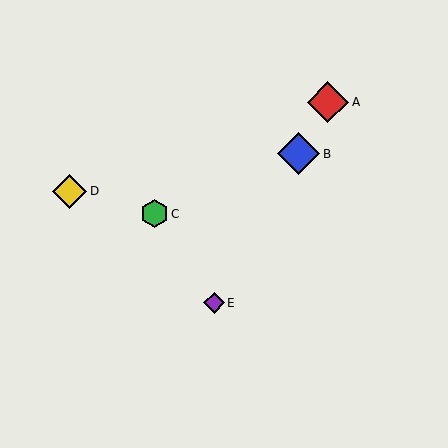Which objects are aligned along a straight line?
Objects A, B, E are aligned along a straight line.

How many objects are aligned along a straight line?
3 objects (A, B, E) are aligned along a straight line.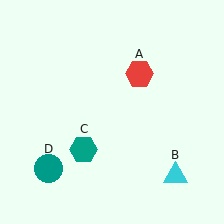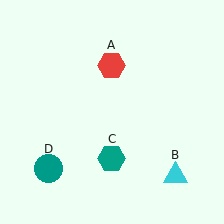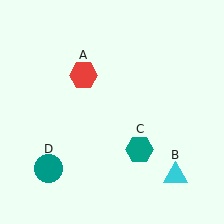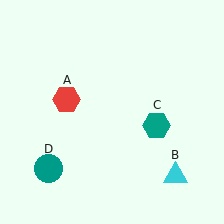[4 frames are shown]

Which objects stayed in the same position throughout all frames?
Cyan triangle (object B) and teal circle (object D) remained stationary.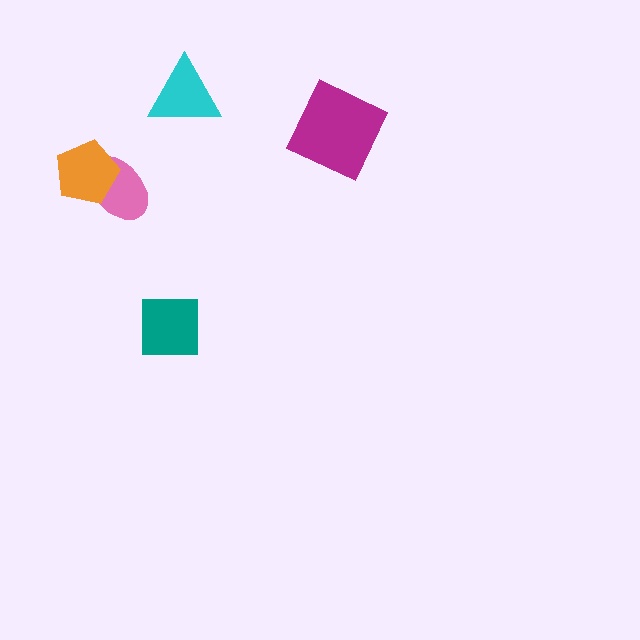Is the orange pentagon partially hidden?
No, no other shape covers it.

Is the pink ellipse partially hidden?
Yes, it is partially covered by another shape.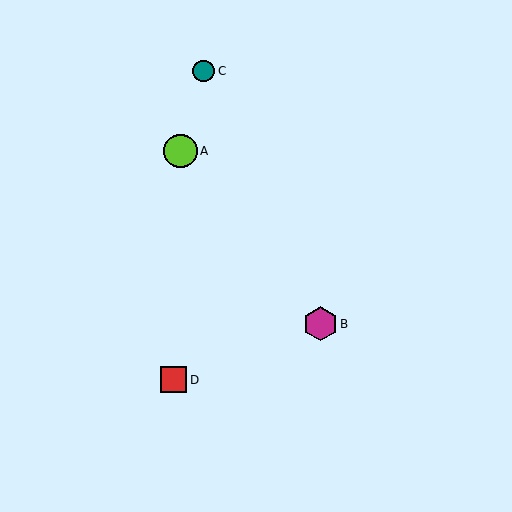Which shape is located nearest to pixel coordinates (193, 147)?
The lime circle (labeled A) at (181, 151) is nearest to that location.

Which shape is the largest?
The magenta hexagon (labeled B) is the largest.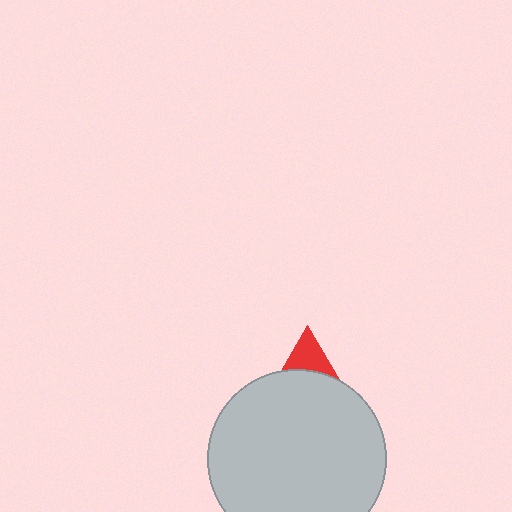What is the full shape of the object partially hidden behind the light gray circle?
The partially hidden object is a red triangle.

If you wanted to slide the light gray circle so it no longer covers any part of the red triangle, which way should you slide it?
Slide it down — that is the most direct way to separate the two shapes.